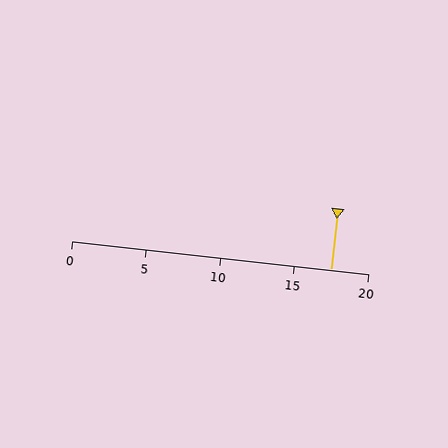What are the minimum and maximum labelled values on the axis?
The axis runs from 0 to 20.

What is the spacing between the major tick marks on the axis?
The major ticks are spaced 5 apart.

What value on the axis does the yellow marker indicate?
The marker indicates approximately 17.5.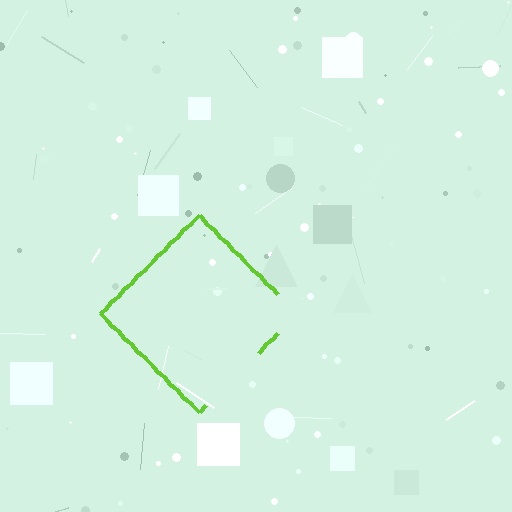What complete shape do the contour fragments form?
The contour fragments form a diamond.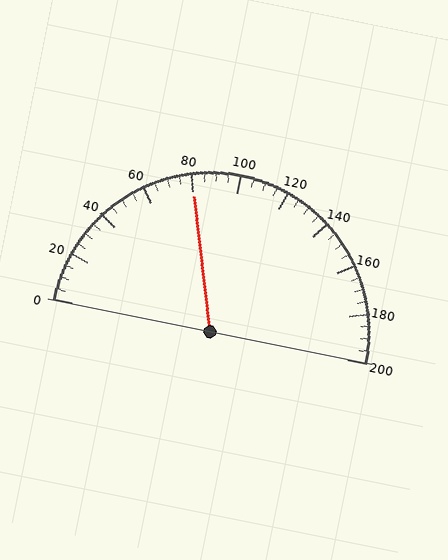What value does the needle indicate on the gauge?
The needle indicates approximately 80.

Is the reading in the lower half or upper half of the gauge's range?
The reading is in the lower half of the range (0 to 200).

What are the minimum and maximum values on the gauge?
The gauge ranges from 0 to 200.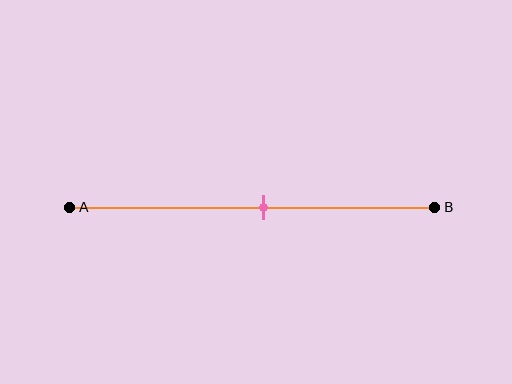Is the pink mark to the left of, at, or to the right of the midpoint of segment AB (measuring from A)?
The pink mark is to the right of the midpoint of segment AB.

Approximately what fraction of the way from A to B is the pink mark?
The pink mark is approximately 55% of the way from A to B.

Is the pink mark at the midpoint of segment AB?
No, the mark is at about 55% from A, not at the 50% midpoint.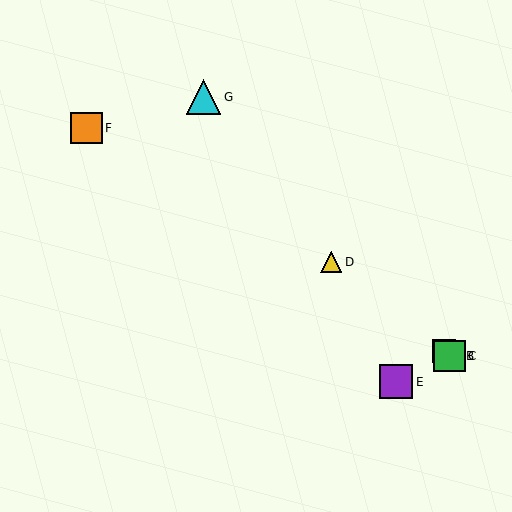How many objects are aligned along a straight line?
4 objects (A, B, C, D) are aligned along a straight line.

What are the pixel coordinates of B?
Object B is at (449, 356).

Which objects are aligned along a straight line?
Objects A, B, C, D are aligned along a straight line.